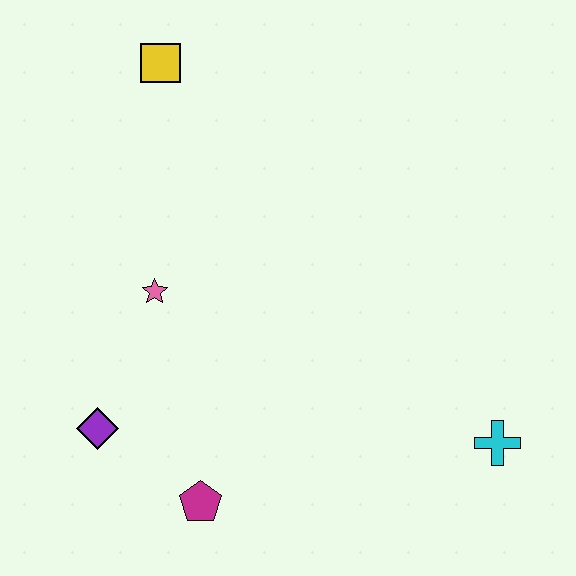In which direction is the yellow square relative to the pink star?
The yellow square is above the pink star.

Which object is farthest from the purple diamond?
The cyan cross is farthest from the purple diamond.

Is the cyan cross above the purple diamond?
No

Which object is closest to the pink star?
The purple diamond is closest to the pink star.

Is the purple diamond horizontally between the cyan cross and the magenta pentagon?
No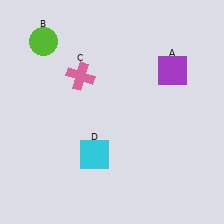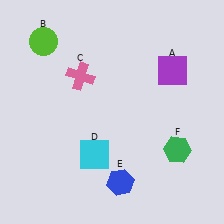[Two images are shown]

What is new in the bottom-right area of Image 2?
A green hexagon (F) was added in the bottom-right area of Image 2.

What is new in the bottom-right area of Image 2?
A blue hexagon (E) was added in the bottom-right area of Image 2.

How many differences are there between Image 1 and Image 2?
There are 2 differences between the two images.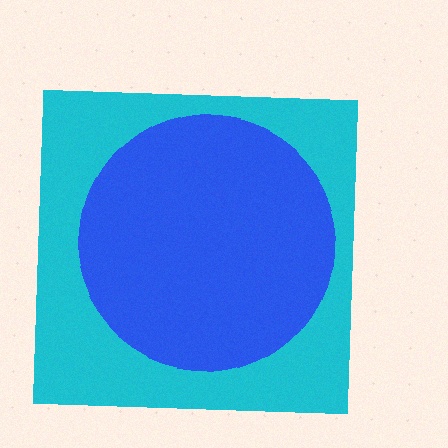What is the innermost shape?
The blue circle.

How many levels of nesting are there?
2.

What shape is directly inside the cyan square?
The blue circle.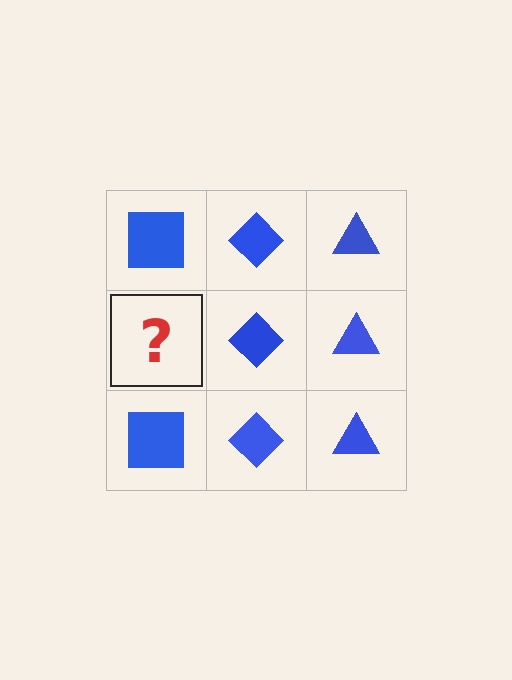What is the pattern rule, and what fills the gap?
The rule is that each column has a consistent shape. The gap should be filled with a blue square.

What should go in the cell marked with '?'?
The missing cell should contain a blue square.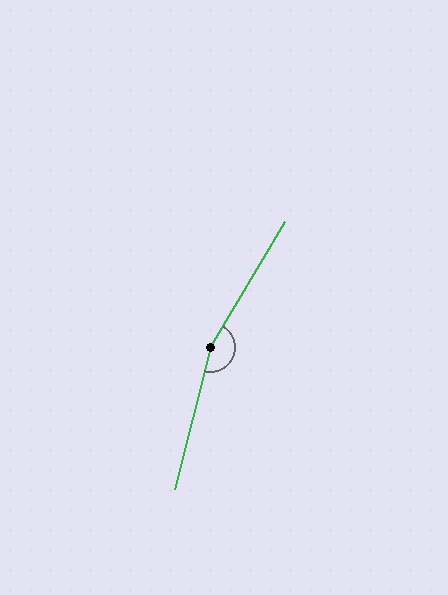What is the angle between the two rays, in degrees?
Approximately 163 degrees.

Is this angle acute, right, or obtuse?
It is obtuse.